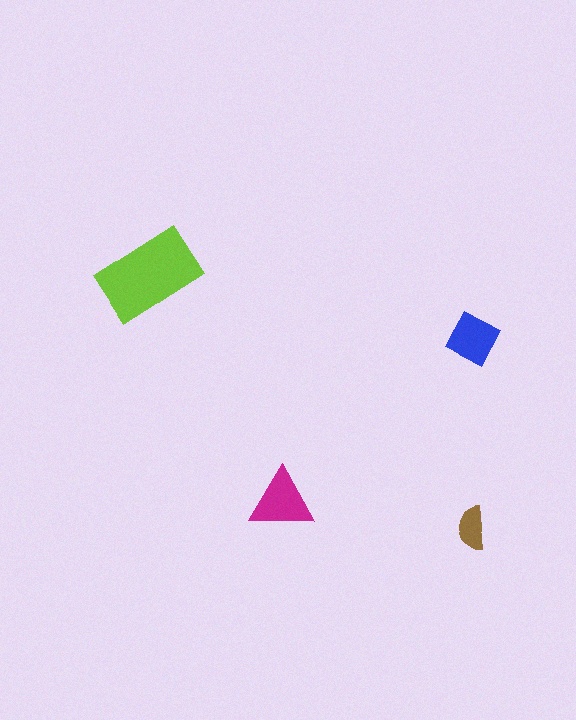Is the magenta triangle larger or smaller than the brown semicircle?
Larger.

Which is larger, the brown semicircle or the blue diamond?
The blue diamond.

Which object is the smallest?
The brown semicircle.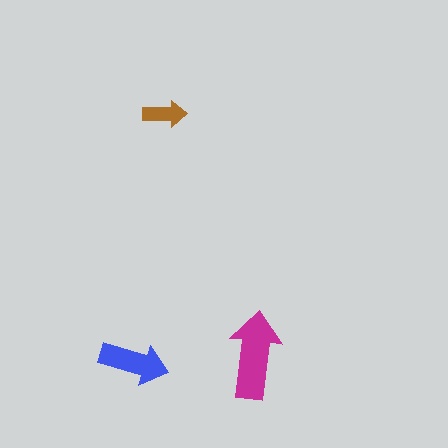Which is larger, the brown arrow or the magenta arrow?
The magenta one.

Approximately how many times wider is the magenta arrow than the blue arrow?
About 1.5 times wider.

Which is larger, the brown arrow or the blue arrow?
The blue one.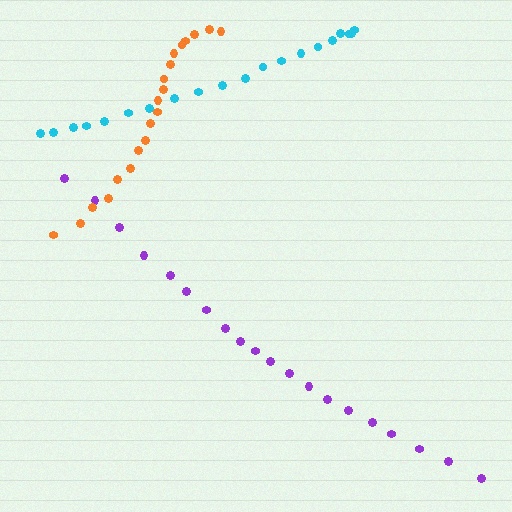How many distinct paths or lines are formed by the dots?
There are 3 distinct paths.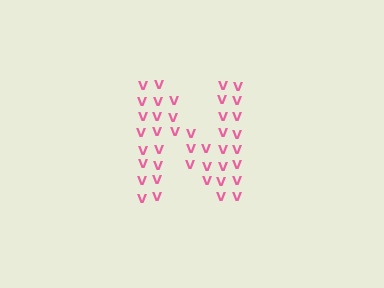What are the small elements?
The small elements are letter V's.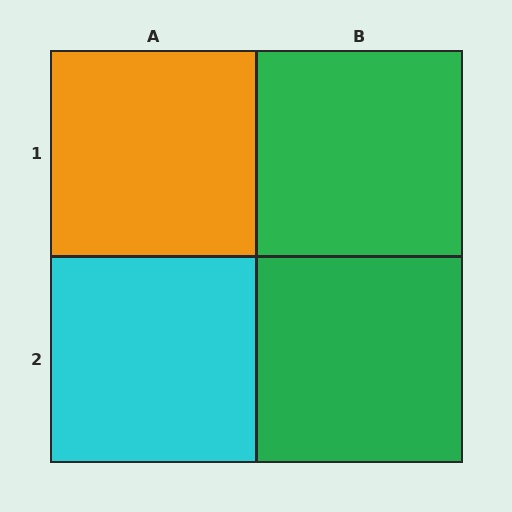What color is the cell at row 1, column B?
Green.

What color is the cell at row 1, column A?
Orange.